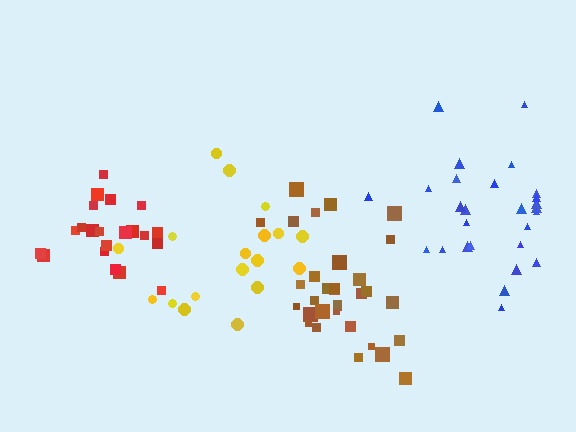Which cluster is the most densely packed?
Brown.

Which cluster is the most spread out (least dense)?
Yellow.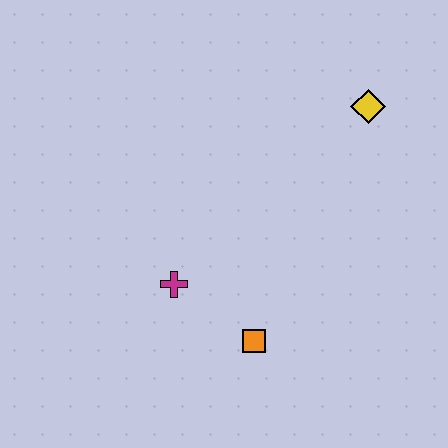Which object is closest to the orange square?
The magenta cross is closest to the orange square.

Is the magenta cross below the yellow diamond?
Yes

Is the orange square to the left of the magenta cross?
No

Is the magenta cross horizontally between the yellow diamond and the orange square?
No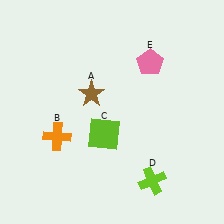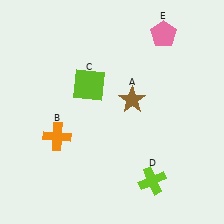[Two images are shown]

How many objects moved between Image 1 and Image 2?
3 objects moved between the two images.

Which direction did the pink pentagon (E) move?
The pink pentagon (E) moved up.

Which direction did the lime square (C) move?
The lime square (C) moved up.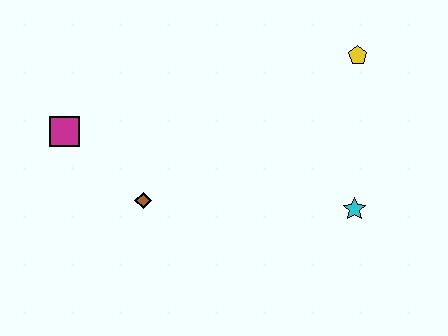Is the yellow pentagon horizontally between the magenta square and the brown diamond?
No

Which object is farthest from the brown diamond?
The yellow pentagon is farthest from the brown diamond.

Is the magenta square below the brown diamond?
No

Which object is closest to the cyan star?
The yellow pentagon is closest to the cyan star.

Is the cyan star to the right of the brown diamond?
Yes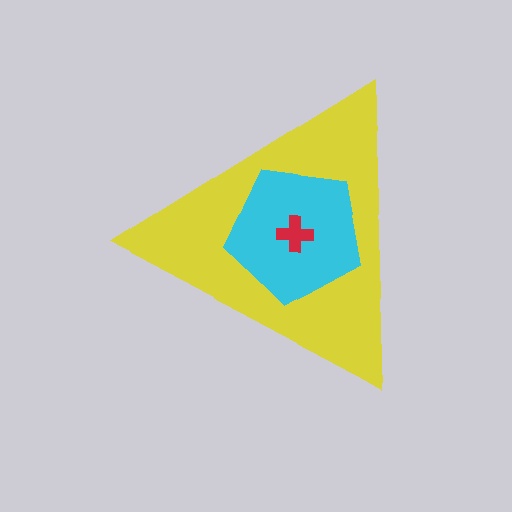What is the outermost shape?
The yellow triangle.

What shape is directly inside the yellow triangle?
The cyan pentagon.